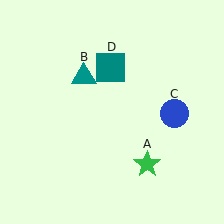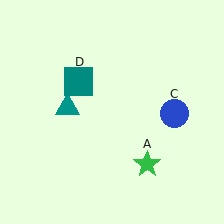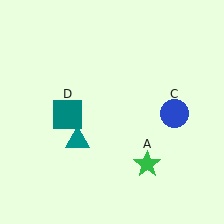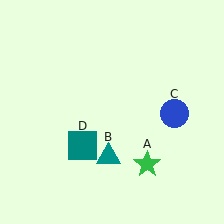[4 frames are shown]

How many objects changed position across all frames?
2 objects changed position: teal triangle (object B), teal square (object D).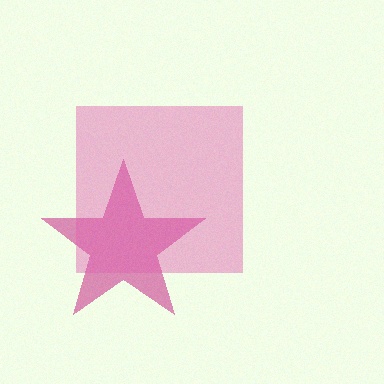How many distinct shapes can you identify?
There are 2 distinct shapes: a magenta star, a pink square.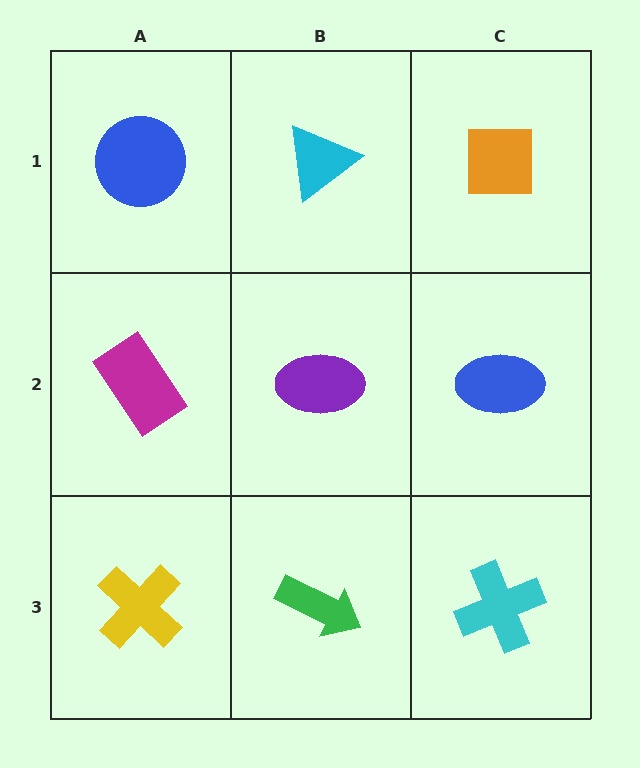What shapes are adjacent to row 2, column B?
A cyan triangle (row 1, column B), a green arrow (row 3, column B), a magenta rectangle (row 2, column A), a blue ellipse (row 2, column C).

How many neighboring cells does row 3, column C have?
2.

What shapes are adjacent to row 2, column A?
A blue circle (row 1, column A), a yellow cross (row 3, column A), a purple ellipse (row 2, column B).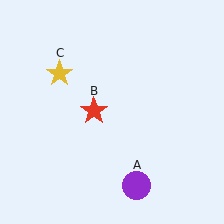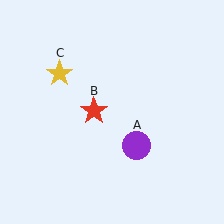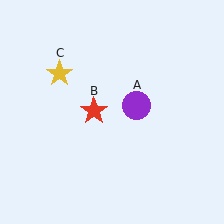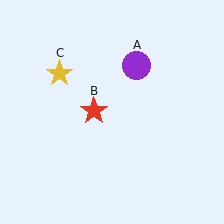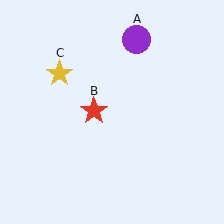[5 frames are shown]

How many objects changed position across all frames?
1 object changed position: purple circle (object A).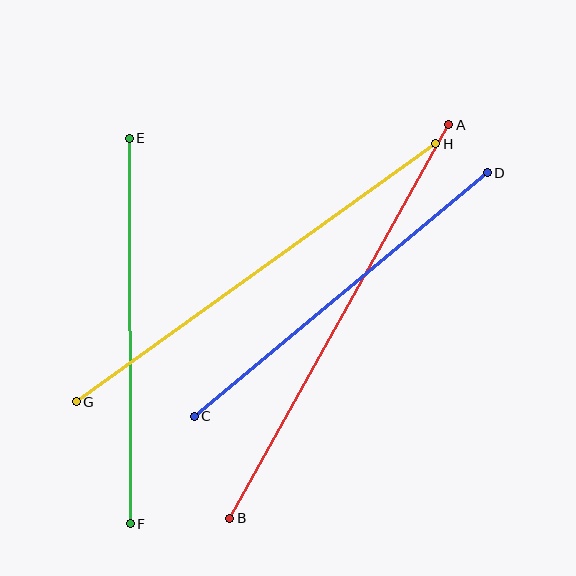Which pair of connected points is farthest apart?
Points A and B are farthest apart.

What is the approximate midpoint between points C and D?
The midpoint is at approximately (341, 294) pixels.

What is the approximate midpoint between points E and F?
The midpoint is at approximately (130, 331) pixels.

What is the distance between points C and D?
The distance is approximately 381 pixels.